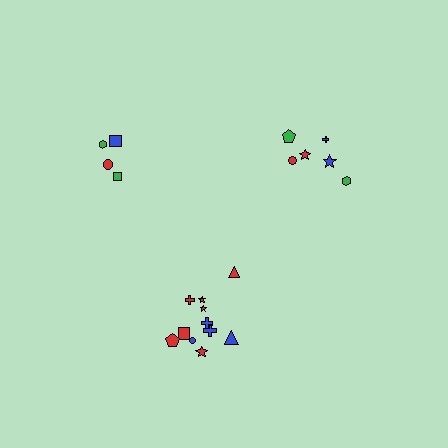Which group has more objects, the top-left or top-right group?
The top-right group.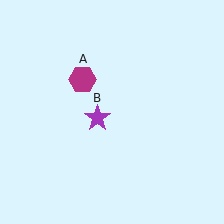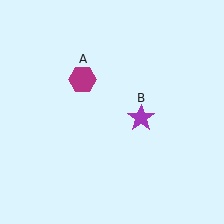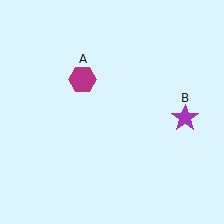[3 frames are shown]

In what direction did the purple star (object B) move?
The purple star (object B) moved right.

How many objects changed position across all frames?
1 object changed position: purple star (object B).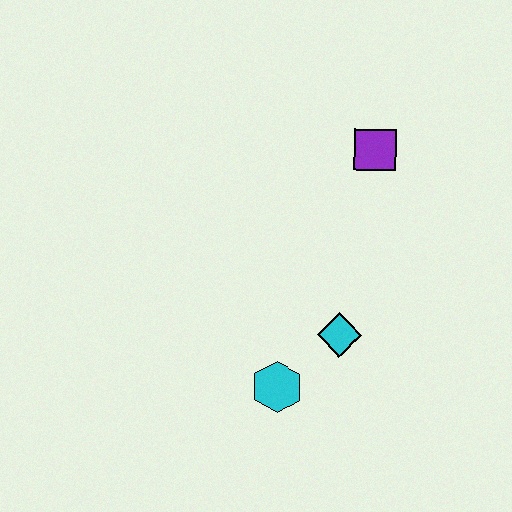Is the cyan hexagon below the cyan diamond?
Yes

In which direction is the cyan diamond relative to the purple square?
The cyan diamond is below the purple square.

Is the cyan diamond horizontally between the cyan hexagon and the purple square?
Yes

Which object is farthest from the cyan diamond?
The purple square is farthest from the cyan diamond.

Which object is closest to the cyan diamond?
The cyan hexagon is closest to the cyan diamond.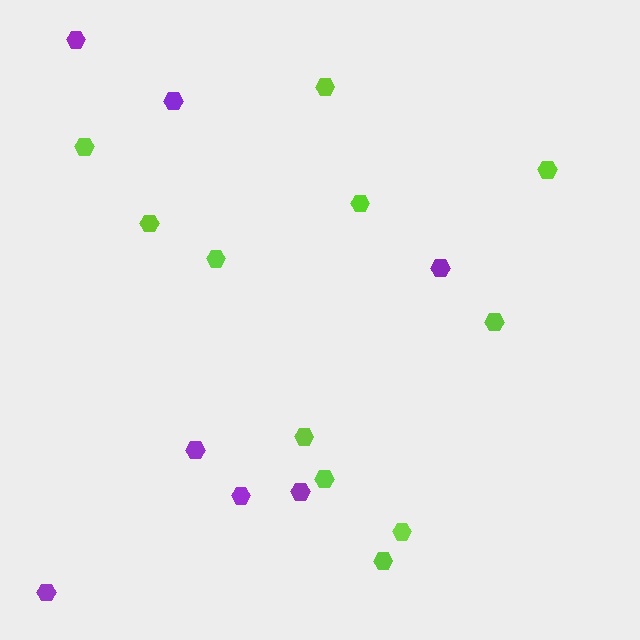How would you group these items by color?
There are 2 groups: one group of purple hexagons (7) and one group of lime hexagons (11).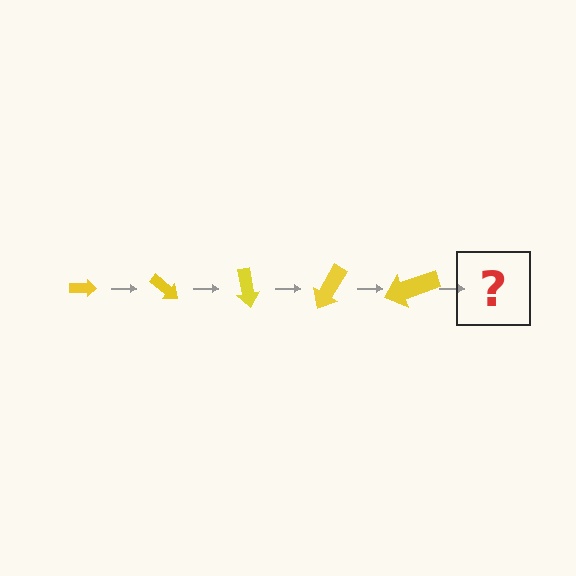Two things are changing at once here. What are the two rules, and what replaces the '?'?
The two rules are that the arrow grows larger each step and it rotates 40 degrees each step. The '?' should be an arrow, larger than the previous one and rotated 200 degrees from the start.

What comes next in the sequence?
The next element should be an arrow, larger than the previous one and rotated 200 degrees from the start.